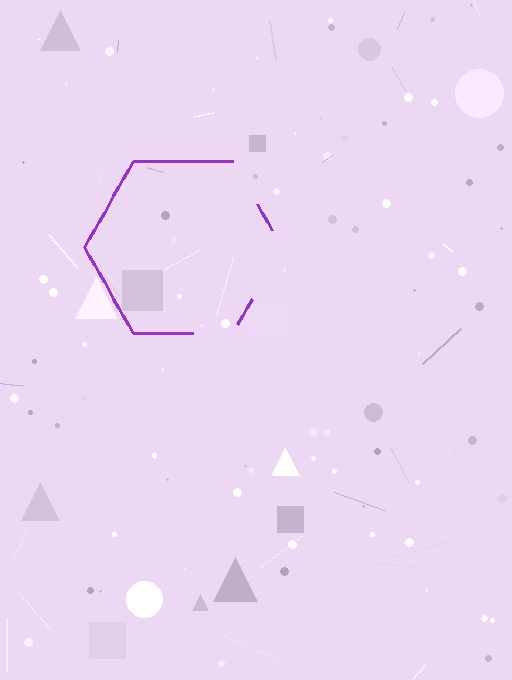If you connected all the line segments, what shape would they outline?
They would outline a hexagon.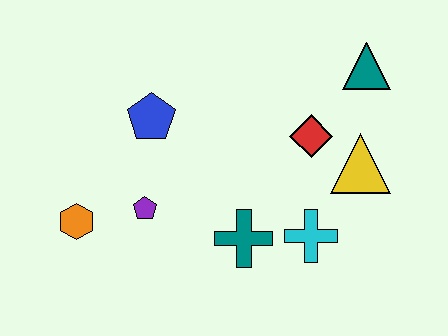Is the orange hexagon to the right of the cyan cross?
No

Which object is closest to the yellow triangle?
The red diamond is closest to the yellow triangle.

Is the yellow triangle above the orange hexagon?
Yes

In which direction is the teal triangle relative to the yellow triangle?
The teal triangle is above the yellow triangle.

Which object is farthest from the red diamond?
The orange hexagon is farthest from the red diamond.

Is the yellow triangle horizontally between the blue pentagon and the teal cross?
No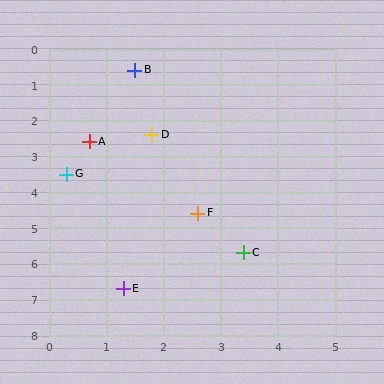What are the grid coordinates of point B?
Point B is at approximately (1.5, 0.6).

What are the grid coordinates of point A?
Point A is at approximately (0.7, 2.6).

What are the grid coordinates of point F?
Point F is at approximately (2.6, 4.6).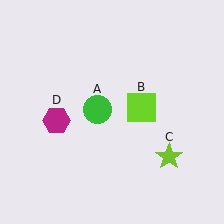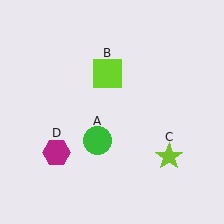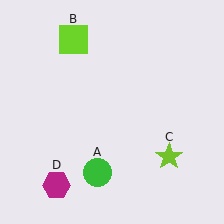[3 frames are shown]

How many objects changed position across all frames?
3 objects changed position: green circle (object A), lime square (object B), magenta hexagon (object D).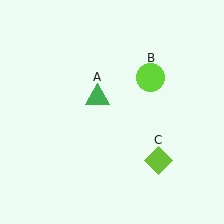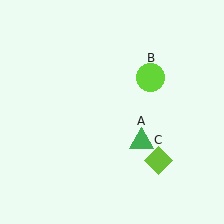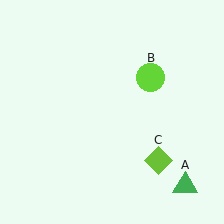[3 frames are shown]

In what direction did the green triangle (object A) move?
The green triangle (object A) moved down and to the right.